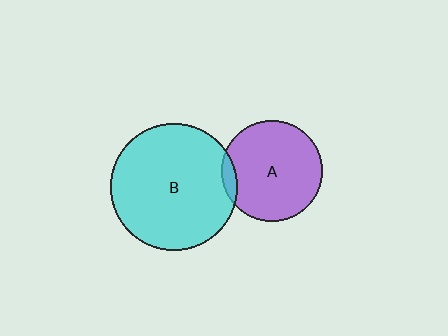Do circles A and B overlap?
Yes.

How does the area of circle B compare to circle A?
Approximately 1.6 times.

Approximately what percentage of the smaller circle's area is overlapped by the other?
Approximately 5%.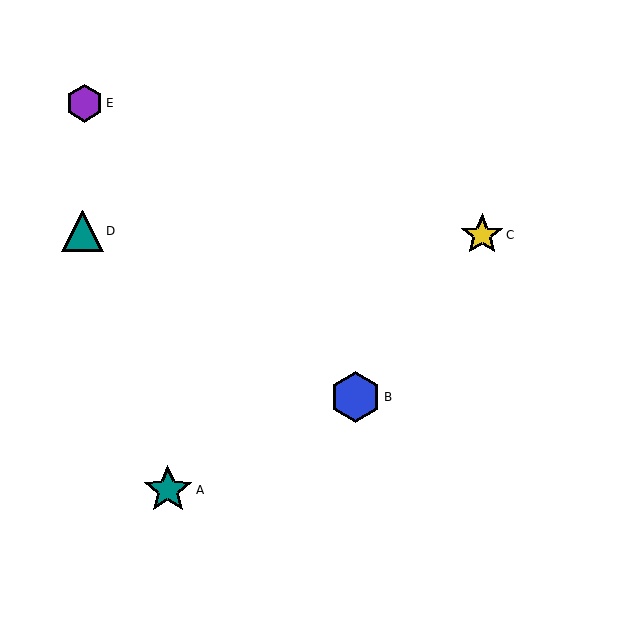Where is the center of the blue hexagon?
The center of the blue hexagon is at (355, 397).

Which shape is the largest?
The blue hexagon (labeled B) is the largest.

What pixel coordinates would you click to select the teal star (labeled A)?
Click at (168, 490) to select the teal star A.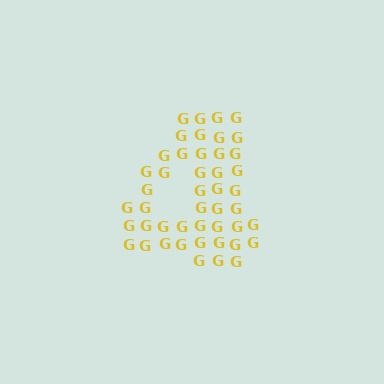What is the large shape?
The large shape is the digit 4.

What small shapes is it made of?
It is made of small letter G's.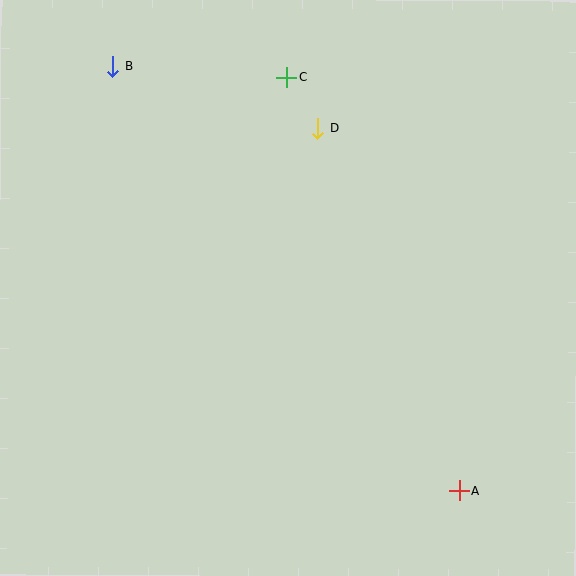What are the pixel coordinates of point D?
Point D is at (318, 129).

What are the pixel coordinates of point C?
Point C is at (287, 77).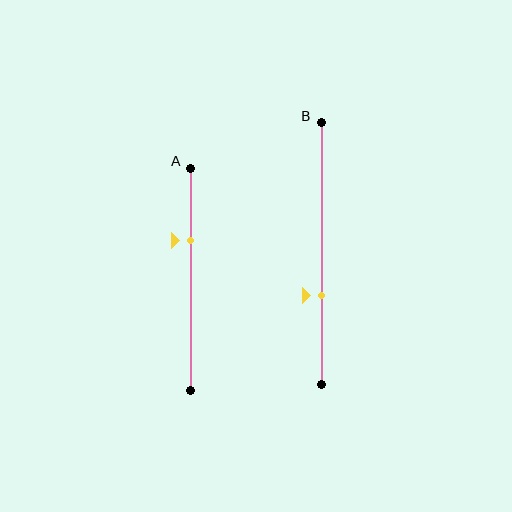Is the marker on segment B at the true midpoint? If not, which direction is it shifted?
No, the marker on segment B is shifted downward by about 16% of the segment length.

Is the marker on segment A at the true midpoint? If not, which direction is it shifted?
No, the marker on segment A is shifted upward by about 17% of the segment length.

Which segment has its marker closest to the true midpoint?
Segment B has its marker closest to the true midpoint.